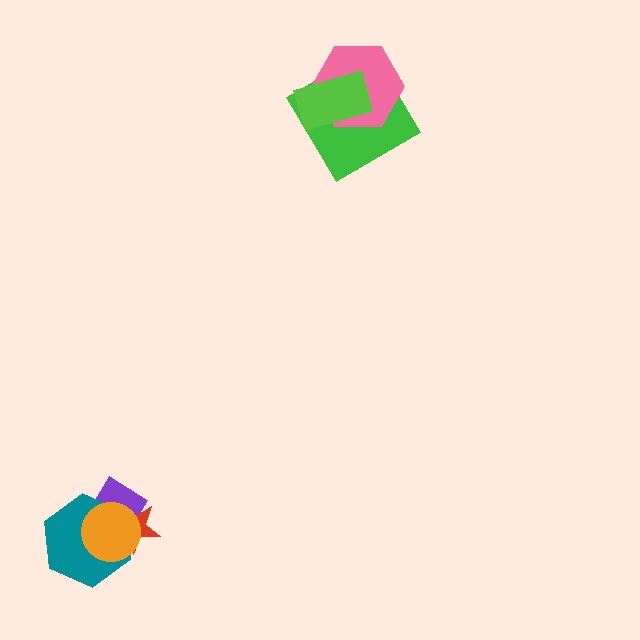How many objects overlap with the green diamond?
2 objects overlap with the green diamond.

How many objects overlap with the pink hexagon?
2 objects overlap with the pink hexagon.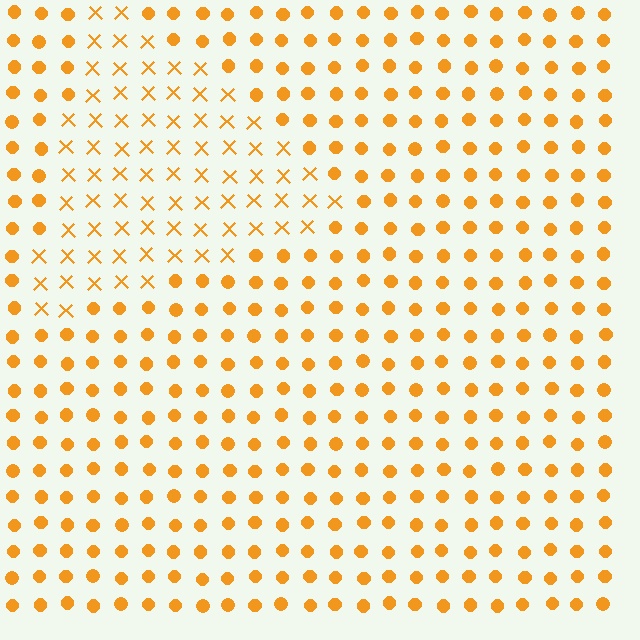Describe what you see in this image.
The image is filled with small orange elements arranged in a uniform grid. A triangle-shaped region contains X marks, while the surrounding area contains circles. The boundary is defined purely by the change in element shape.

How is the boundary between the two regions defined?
The boundary is defined by a change in element shape: X marks inside vs. circles outside. All elements share the same color and spacing.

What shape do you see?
I see a triangle.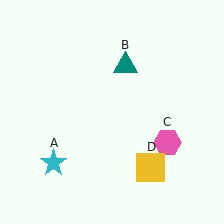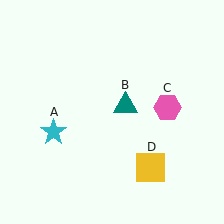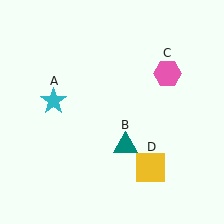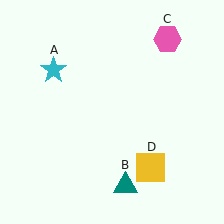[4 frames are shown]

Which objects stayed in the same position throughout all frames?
Yellow square (object D) remained stationary.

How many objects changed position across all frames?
3 objects changed position: cyan star (object A), teal triangle (object B), pink hexagon (object C).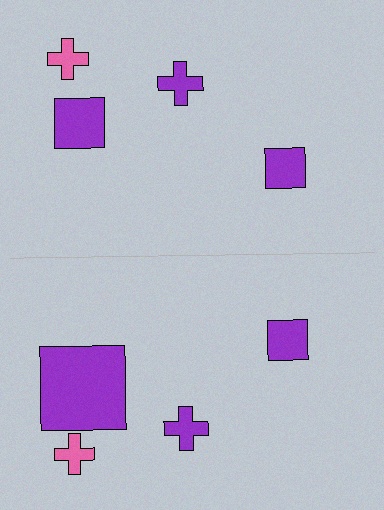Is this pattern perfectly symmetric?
No, the pattern is not perfectly symmetric. The purple square on the bottom side has a different size than its mirror counterpart.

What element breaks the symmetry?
The purple square on the bottom side has a different size than its mirror counterpart.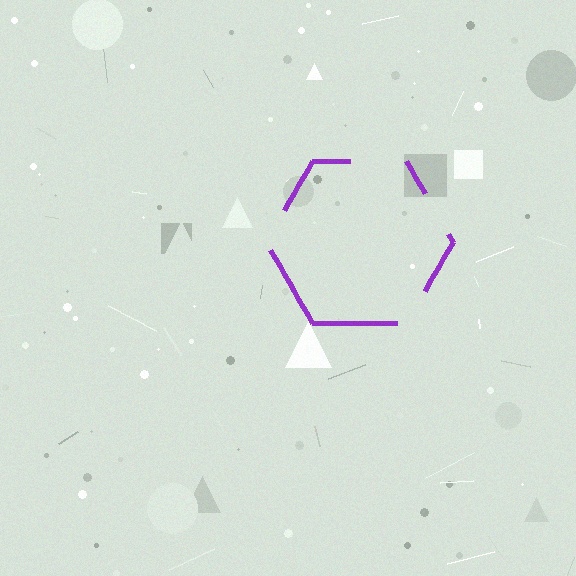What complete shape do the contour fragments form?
The contour fragments form a hexagon.